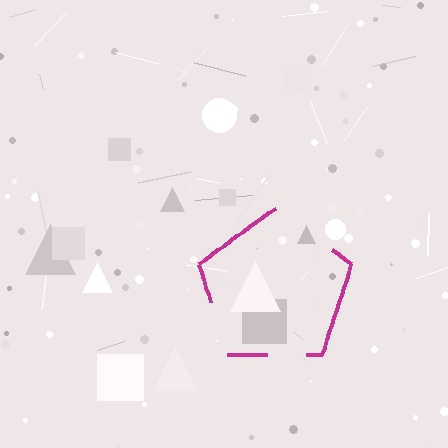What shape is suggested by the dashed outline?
The dashed outline suggests a pentagon.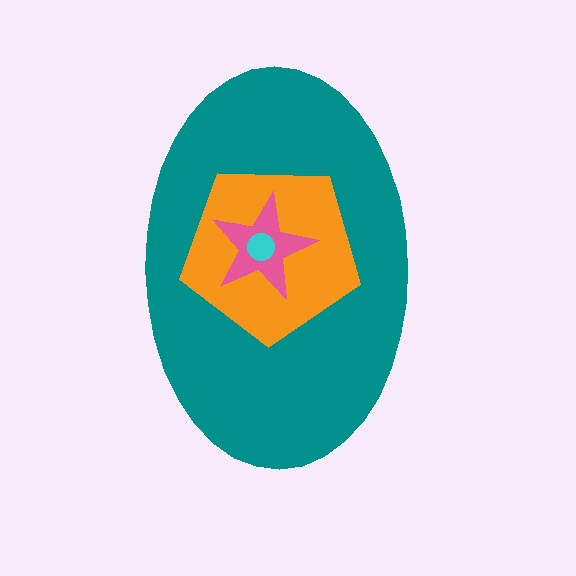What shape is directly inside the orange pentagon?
The pink star.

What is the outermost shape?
The teal ellipse.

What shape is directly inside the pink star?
The cyan circle.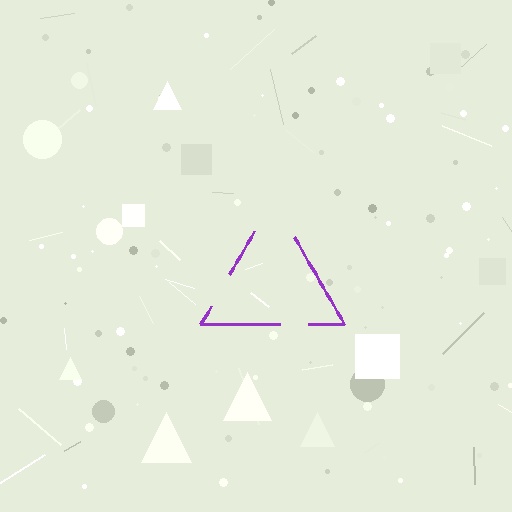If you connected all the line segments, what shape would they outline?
They would outline a triangle.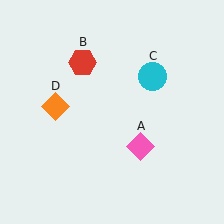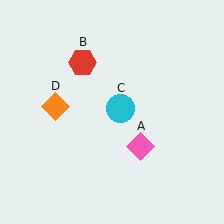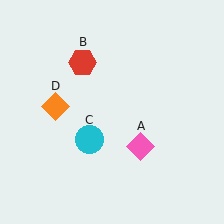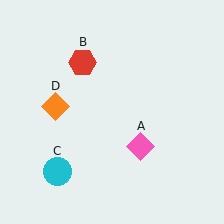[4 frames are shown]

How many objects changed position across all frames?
1 object changed position: cyan circle (object C).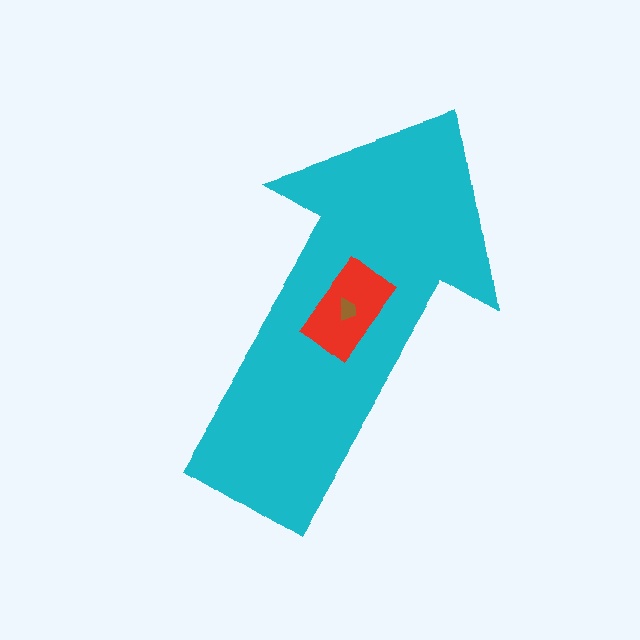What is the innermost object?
The brown trapezoid.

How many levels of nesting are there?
3.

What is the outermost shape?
The cyan arrow.